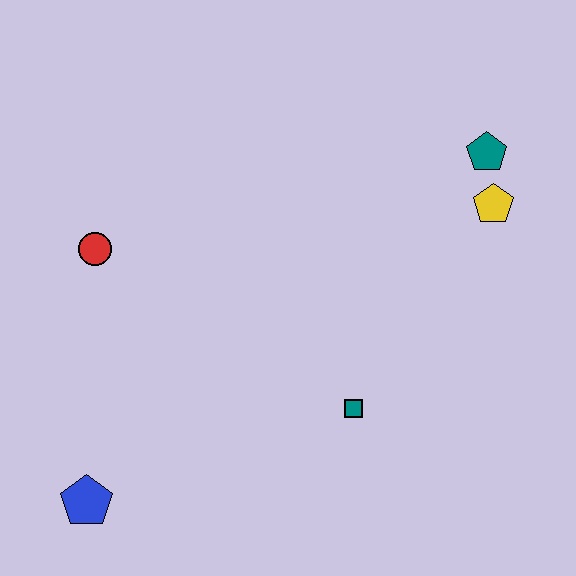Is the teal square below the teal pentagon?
Yes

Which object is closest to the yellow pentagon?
The teal pentagon is closest to the yellow pentagon.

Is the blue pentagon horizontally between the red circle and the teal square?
No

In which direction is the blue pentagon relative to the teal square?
The blue pentagon is to the left of the teal square.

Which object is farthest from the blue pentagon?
The teal pentagon is farthest from the blue pentagon.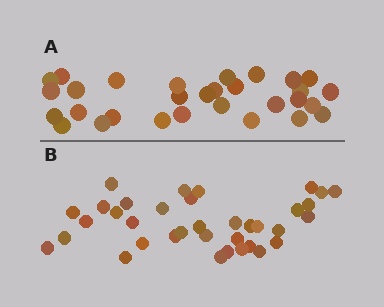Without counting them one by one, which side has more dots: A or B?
Region B (the bottom region) has more dots.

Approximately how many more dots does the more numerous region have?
Region B has about 6 more dots than region A.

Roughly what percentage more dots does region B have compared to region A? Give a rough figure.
About 20% more.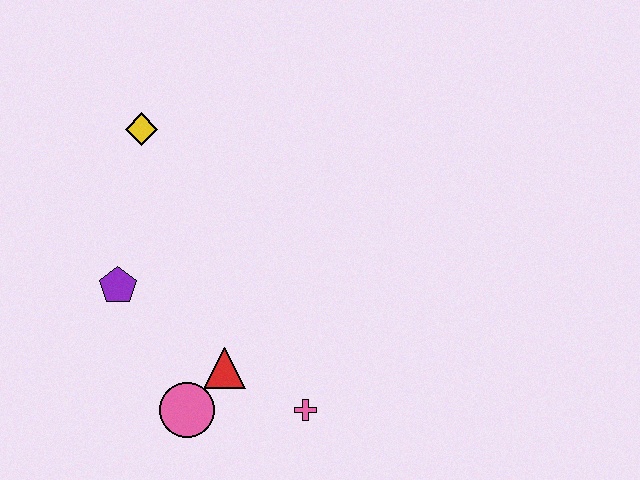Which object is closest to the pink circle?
The red triangle is closest to the pink circle.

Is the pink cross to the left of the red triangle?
No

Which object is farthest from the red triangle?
The yellow diamond is farthest from the red triangle.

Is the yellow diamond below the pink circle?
No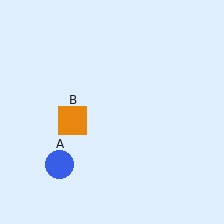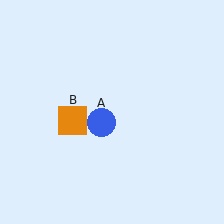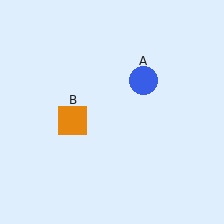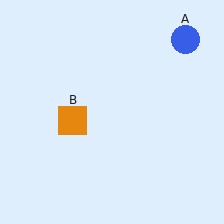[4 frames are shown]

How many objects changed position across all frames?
1 object changed position: blue circle (object A).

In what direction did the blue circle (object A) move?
The blue circle (object A) moved up and to the right.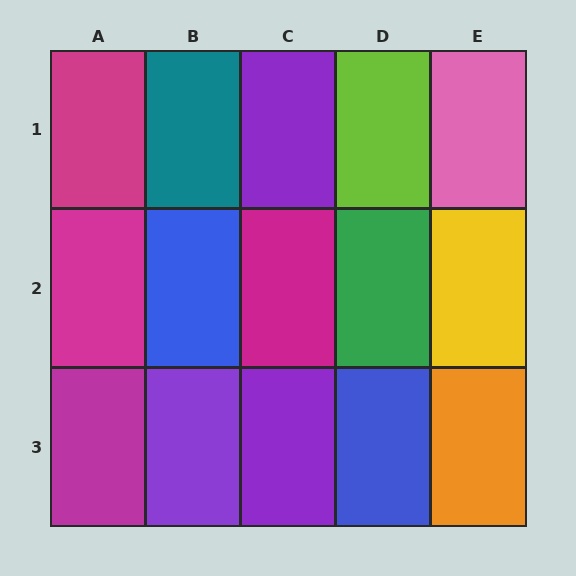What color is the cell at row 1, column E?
Pink.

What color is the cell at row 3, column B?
Purple.